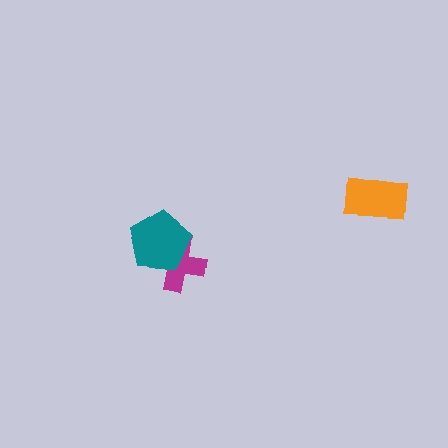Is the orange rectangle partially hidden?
No, no other shape covers it.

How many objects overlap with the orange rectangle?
0 objects overlap with the orange rectangle.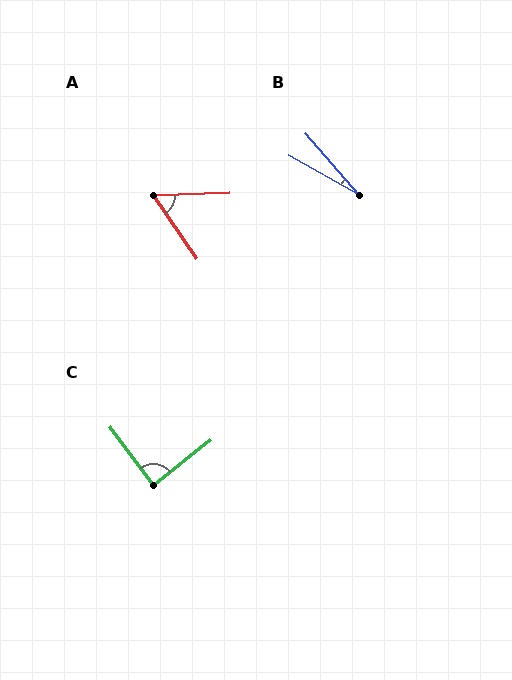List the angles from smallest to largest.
B (20°), A (57°), C (89°).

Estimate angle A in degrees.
Approximately 57 degrees.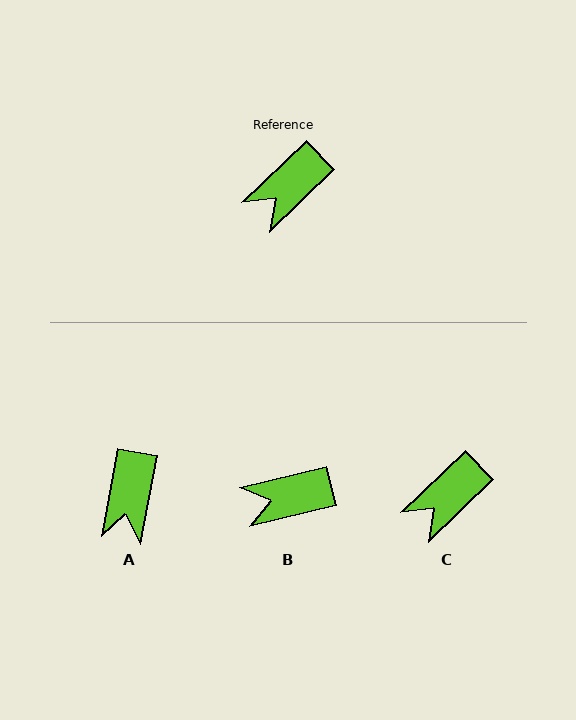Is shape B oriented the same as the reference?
No, it is off by about 30 degrees.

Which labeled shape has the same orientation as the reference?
C.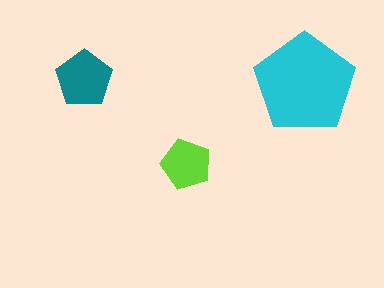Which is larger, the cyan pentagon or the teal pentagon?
The cyan one.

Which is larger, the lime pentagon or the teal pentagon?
The teal one.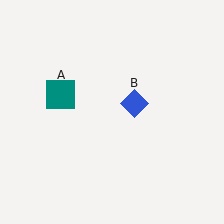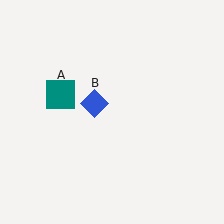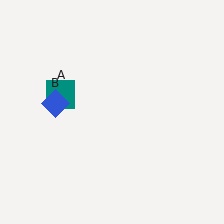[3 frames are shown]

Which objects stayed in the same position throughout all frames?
Teal square (object A) remained stationary.